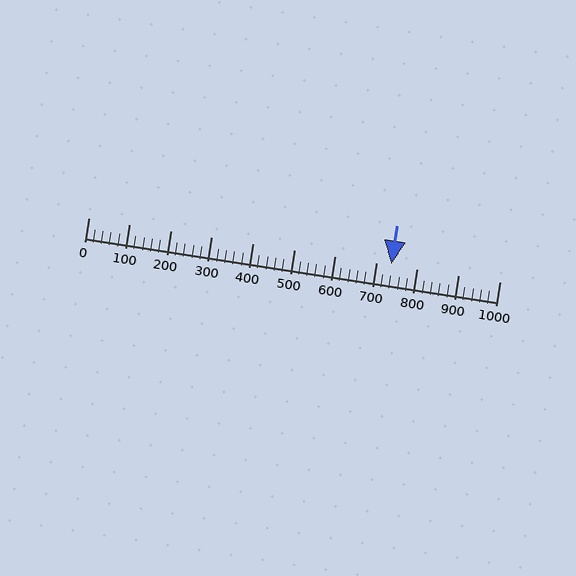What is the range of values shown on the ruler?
The ruler shows values from 0 to 1000.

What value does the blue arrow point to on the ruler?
The blue arrow points to approximately 738.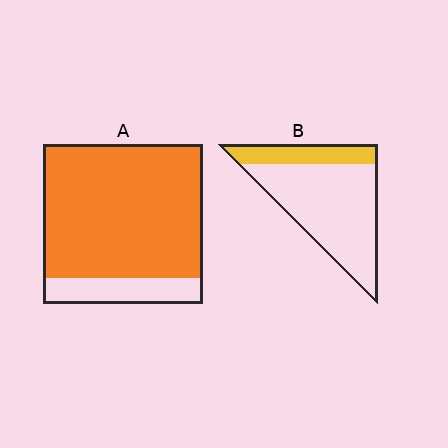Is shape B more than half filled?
No.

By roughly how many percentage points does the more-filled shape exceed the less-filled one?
By roughly 60 percentage points (A over B).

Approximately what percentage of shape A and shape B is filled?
A is approximately 85% and B is approximately 25%.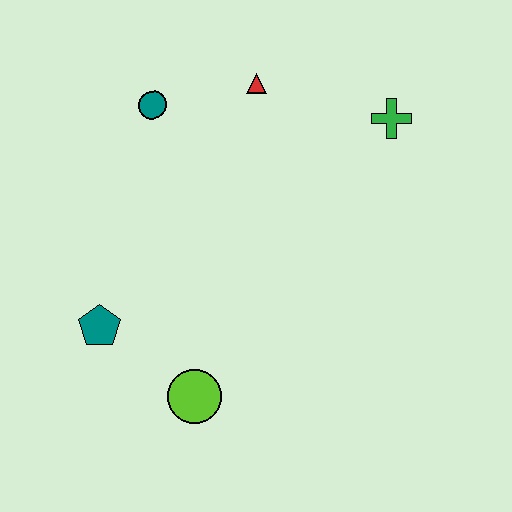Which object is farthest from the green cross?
The teal pentagon is farthest from the green cross.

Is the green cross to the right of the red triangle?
Yes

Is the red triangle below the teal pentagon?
No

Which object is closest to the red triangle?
The teal circle is closest to the red triangle.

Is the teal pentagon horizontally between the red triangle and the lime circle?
No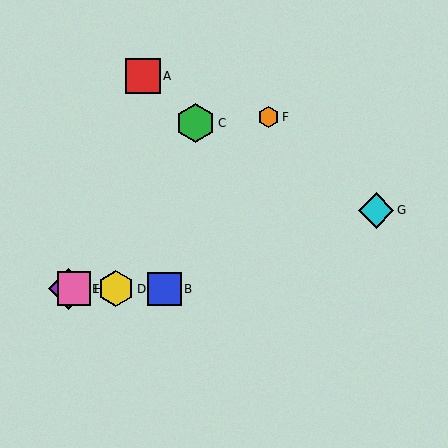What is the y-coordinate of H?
Object H is at y≈289.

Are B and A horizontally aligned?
No, B is at y≈289 and A is at y≈76.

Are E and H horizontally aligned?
Yes, both are at y≈289.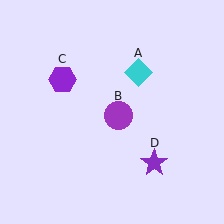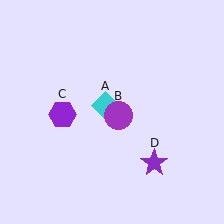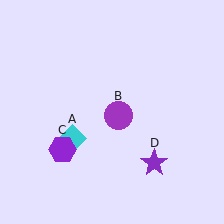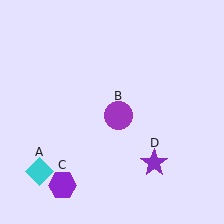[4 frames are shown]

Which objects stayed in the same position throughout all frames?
Purple circle (object B) and purple star (object D) remained stationary.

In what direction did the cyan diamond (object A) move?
The cyan diamond (object A) moved down and to the left.